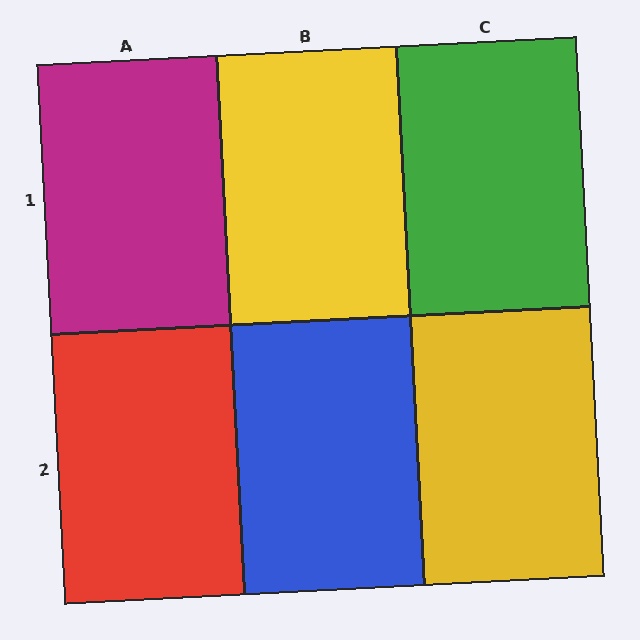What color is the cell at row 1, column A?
Magenta.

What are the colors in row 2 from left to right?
Red, blue, yellow.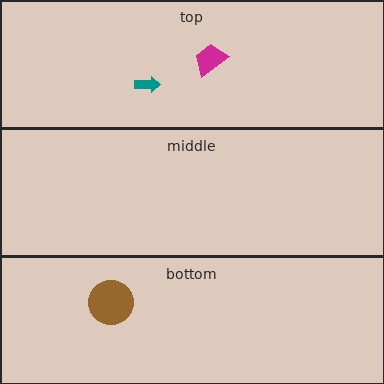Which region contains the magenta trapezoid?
The top region.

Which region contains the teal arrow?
The top region.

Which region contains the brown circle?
The bottom region.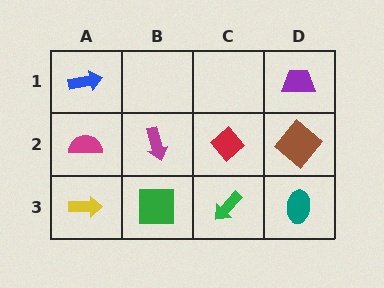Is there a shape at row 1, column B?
No, that cell is empty.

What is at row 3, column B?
A green square.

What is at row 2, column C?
A red diamond.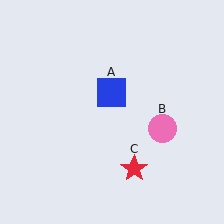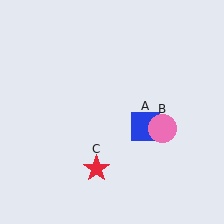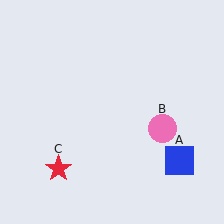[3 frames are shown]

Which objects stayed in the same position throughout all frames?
Pink circle (object B) remained stationary.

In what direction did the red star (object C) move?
The red star (object C) moved left.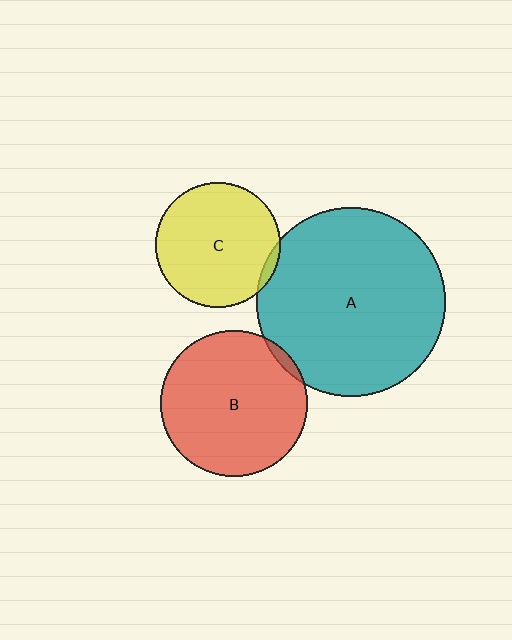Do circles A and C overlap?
Yes.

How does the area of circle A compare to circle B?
Approximately 1.7 times.